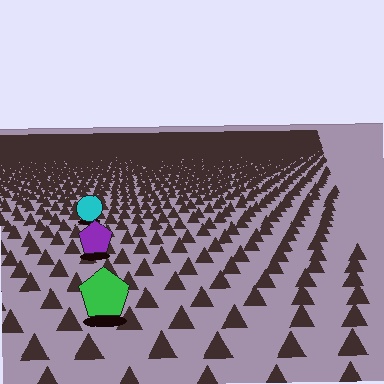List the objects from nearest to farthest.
From nearest to farthest: the green pentagon, the purple pentagon, the cyan circle.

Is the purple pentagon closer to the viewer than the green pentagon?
No. The green pentagon is closer — you can tell from the texture gradient: the ground texture is coarser near it.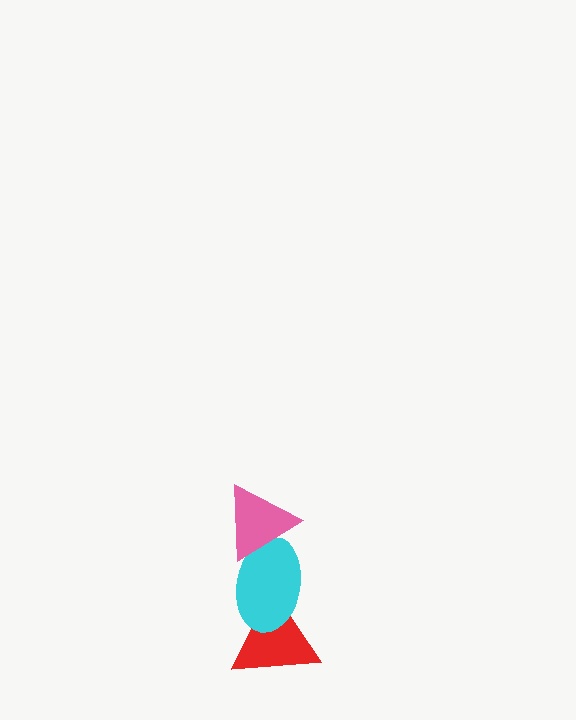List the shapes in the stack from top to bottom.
From top to bottom: the pink triangle, the cyan ellipse, the red triangle.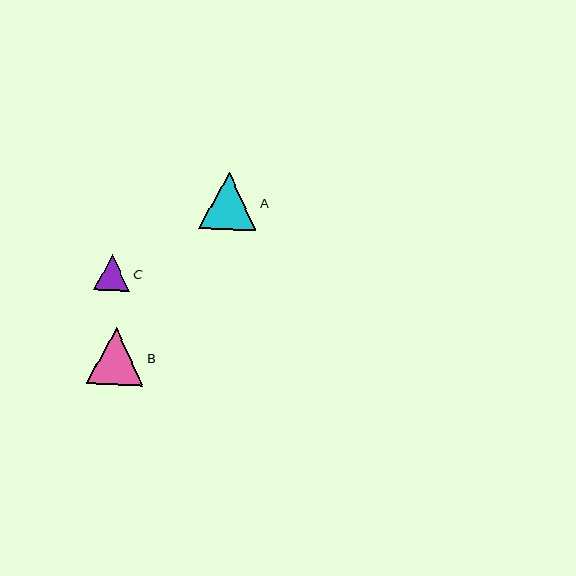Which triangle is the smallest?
Triangle C is the smallest with a size of approximately 36 pixels.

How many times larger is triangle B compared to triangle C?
Triangle B is approximately 1.6 times the size of triangle C.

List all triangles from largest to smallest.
From largest to smallest: A, B, C.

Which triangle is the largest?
Triangle A is the largest with a size of approximately 57 pixels.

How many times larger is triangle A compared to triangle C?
Triangle A is approximately 1.6 times the size of triangle C.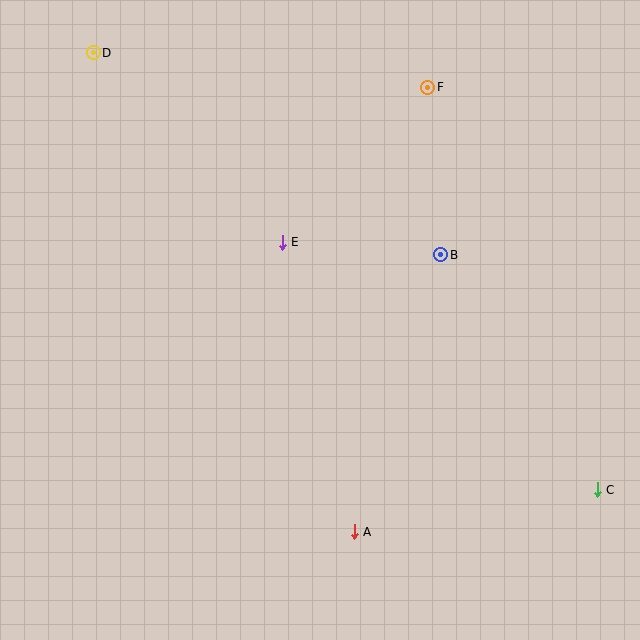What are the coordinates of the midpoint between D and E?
The midpoint between D and E is at (188, 148).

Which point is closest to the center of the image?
Point E at (282, 242) is closest to the center.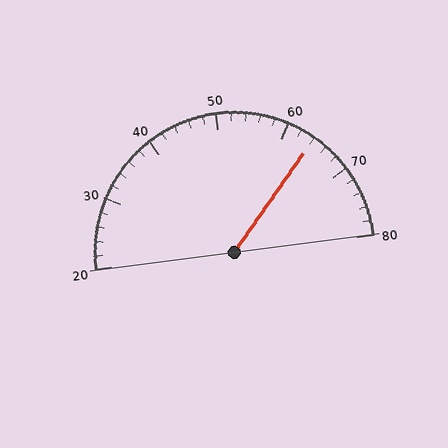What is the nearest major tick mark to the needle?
The nearest major tick mark is 60.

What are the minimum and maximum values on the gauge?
The gauge ranges from 20 to 80.